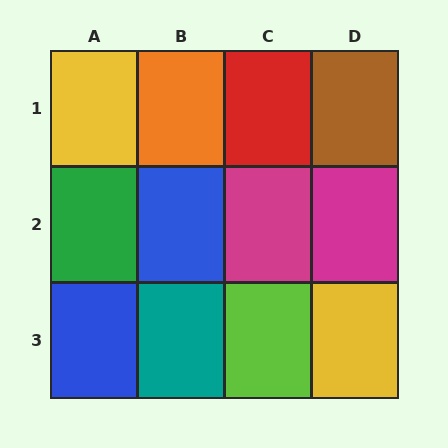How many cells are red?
1 cell is red.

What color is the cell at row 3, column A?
Blue.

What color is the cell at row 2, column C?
Magenta.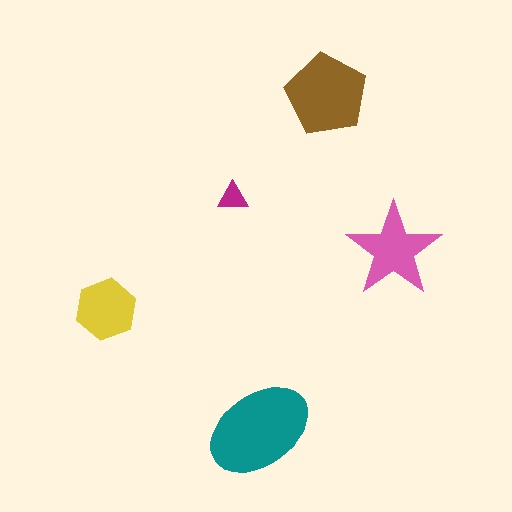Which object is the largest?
The teal ellipse.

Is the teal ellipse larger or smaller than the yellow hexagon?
Larger.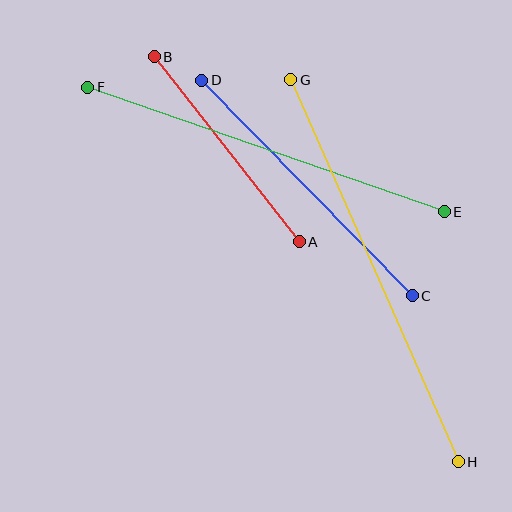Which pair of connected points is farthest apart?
Points G and H are farthest apart.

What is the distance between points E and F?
The distance is approximately 378 pixels.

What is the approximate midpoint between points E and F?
The midpoint is at approximately (266, 149) pixels.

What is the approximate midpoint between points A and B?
The midpoint is at approximately (227, 149) pixels.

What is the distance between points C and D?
The distance is approximately 301 pixels.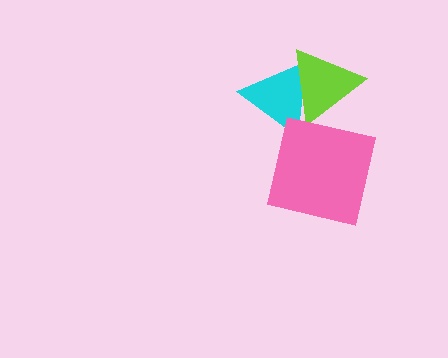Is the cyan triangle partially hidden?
Yes, it is partially covered by another shape.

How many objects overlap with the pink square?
0 objects overlap with the pink square.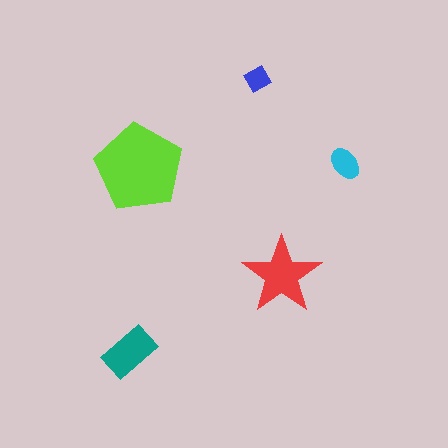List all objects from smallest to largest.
The blue diamond, the cyan ellipse, the teal rectangle, the red star, the lime pentagon.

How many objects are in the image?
There are 5 objects in the image.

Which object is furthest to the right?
The cyan ellipse is rightmost.